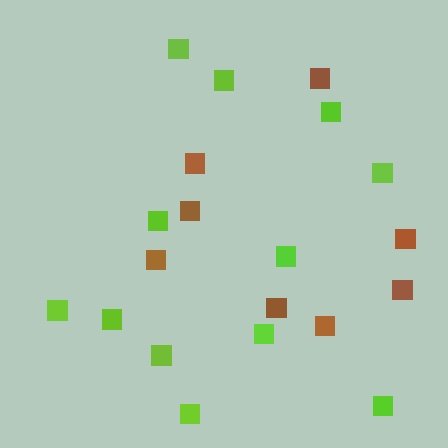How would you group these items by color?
There are 2 groups: one group of lime squares (12) and one group of brown squares (8).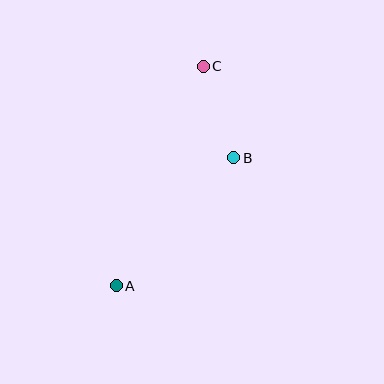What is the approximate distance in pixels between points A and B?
The distance between A and B is approximately 174 pixels.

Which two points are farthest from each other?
Points A and C are farthest from each other.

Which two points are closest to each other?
Points B and C are closest to each other.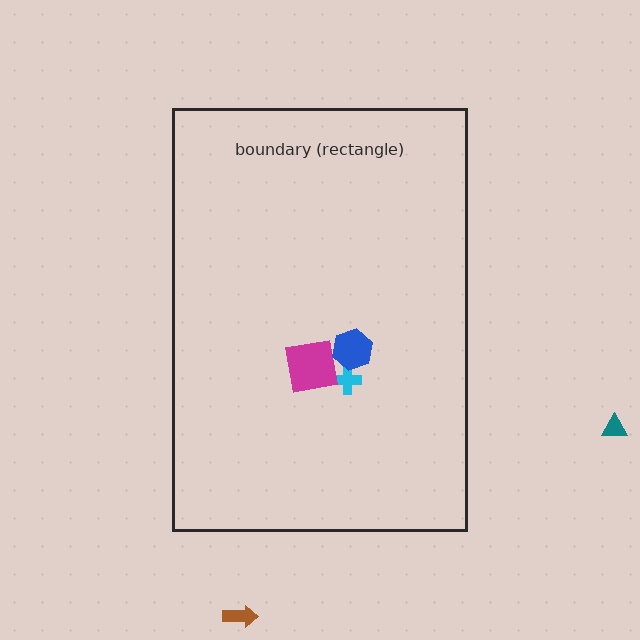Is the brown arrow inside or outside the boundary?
Outside.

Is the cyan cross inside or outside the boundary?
Inside.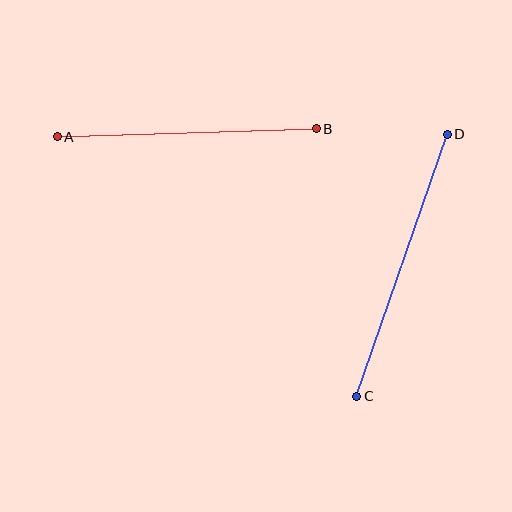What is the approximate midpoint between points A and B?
The midpoint is at approximately (187, 133) pixels.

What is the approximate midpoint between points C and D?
The midpoint is at approximately (402, 265) pixels.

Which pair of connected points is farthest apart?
Points C and D are farthest apart.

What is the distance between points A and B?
The distance is approximately 259 pixels.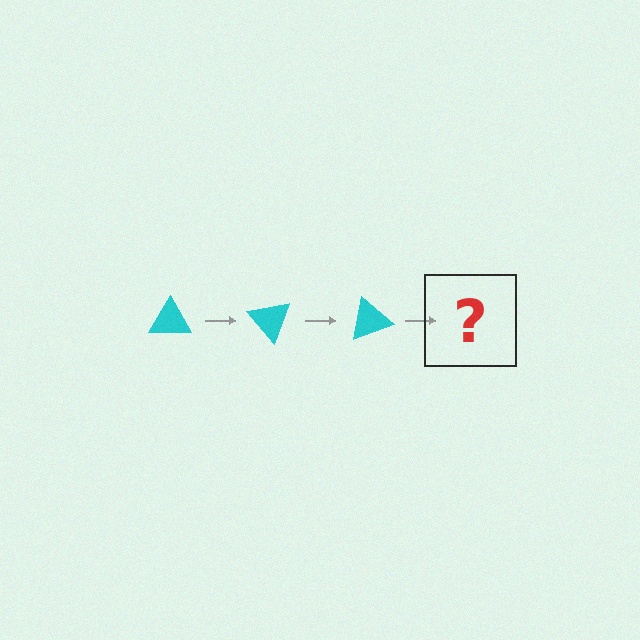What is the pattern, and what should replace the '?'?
The pattern is that the triangle rotates 50 degrees each step. The '?' should be a cyan triangle rotated 150 degrees.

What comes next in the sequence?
The next element should be a cyan triangle rotated 150 degrees.